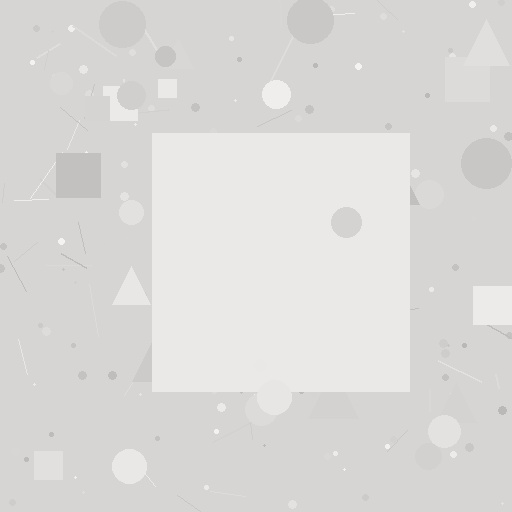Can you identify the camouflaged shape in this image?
The camouflaged shape is a square.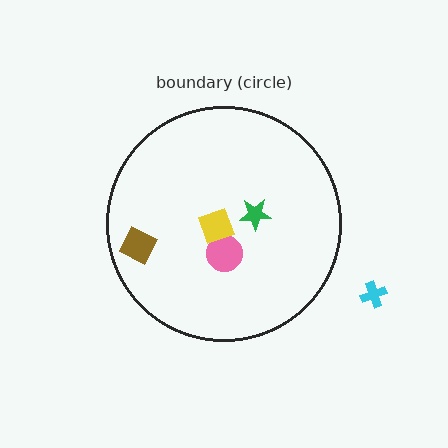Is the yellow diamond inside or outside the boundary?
Inside.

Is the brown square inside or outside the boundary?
Inside.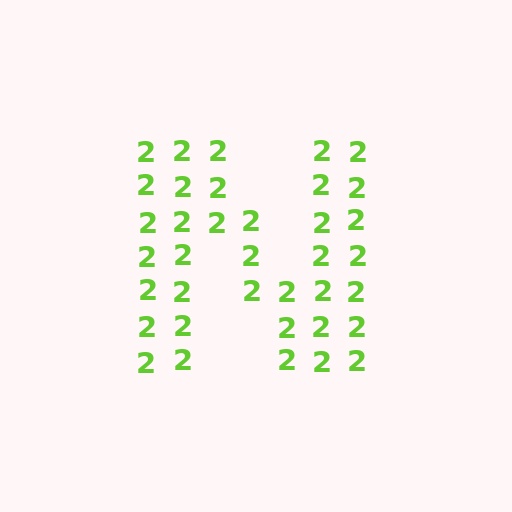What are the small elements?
The small elements are digit 2's.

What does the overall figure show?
The overall figure shows the letter N.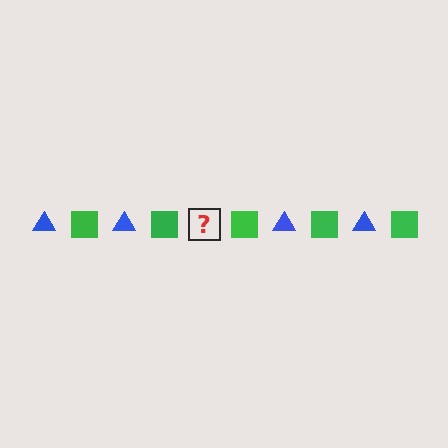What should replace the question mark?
The question mark should be replaced with a blue triangle.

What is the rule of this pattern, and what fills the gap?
The rule is that the pattern alternates between blue triangle and green square. The gap should be filled with a blue triangle.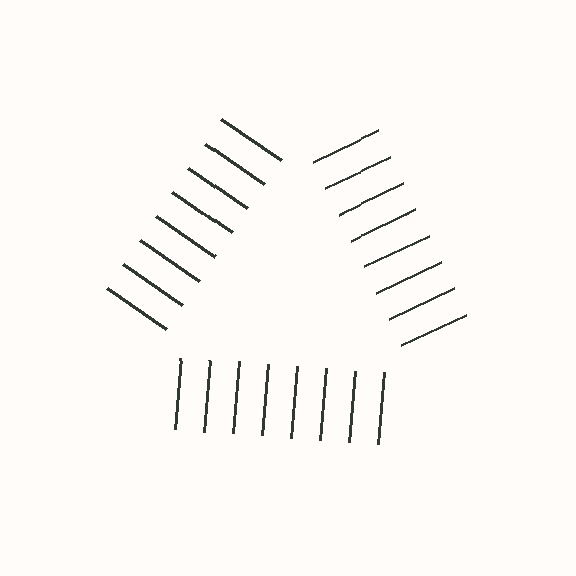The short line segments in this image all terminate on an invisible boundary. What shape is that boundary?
An illusory triangle — the line segments terminate on its edges but no continuous stroke is drawn.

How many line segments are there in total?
24 — 8 along each of the 3 edges.